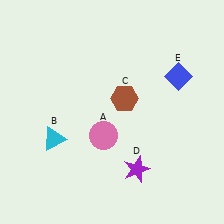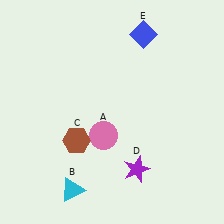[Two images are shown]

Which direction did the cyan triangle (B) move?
The cyan triangle (B) moved down.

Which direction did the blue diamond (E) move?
The blue diamond (E) moved up.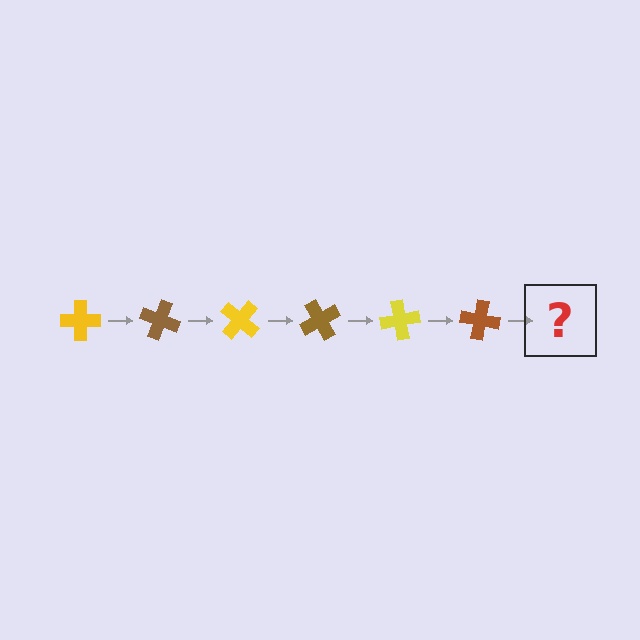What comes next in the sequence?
The next element should be a yellow cross, rotated 120 degrees from the start.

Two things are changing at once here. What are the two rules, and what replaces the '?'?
The two rules are that it rotates 20 degrees each step and the color cycles through yellow and brown. The '?' should be a yellow cross, rotated 120 degrees from the start.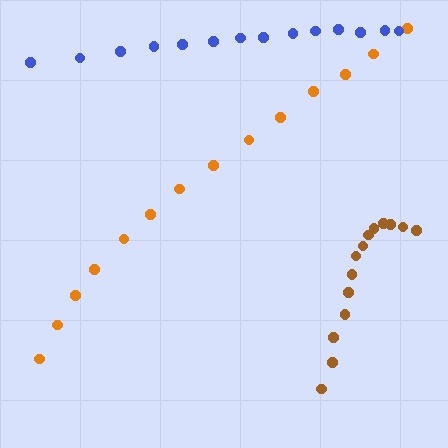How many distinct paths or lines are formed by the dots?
There are 3 distinct paths.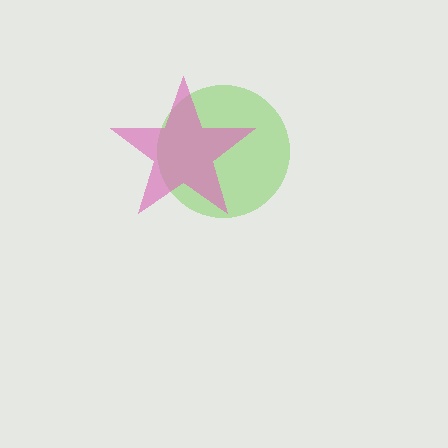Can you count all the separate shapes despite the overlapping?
Yes, there are 2 separate shapes.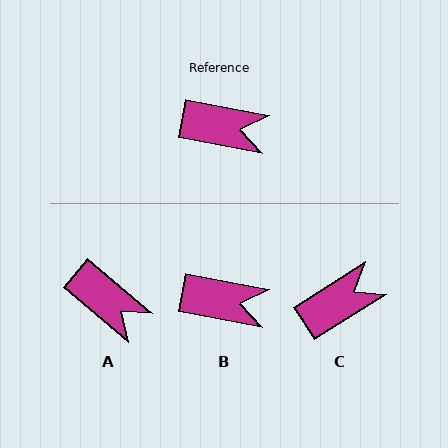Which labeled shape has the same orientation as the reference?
B.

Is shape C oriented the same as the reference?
No, it is off by about 43 degrees.